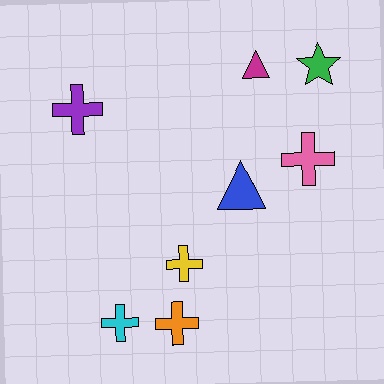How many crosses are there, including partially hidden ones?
There are 5 crosses.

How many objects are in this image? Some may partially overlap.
There are 8 objects.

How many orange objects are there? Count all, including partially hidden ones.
There is 1 orange object.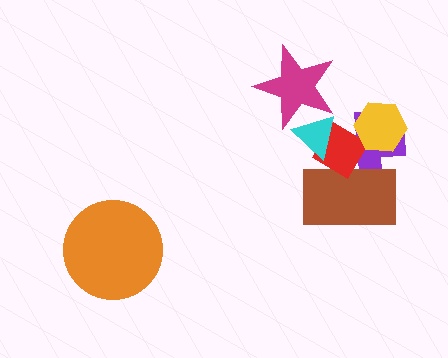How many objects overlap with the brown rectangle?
2 objects overlap with the brown rectangle.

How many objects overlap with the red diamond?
4 objects overlap with the red diamond.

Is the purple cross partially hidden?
Yes, it is partially covered by another shape.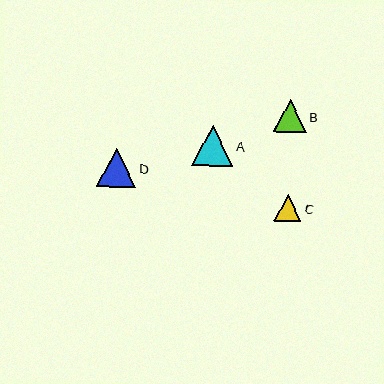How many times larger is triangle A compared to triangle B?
Triangle A is approximately 1.3 times the size of triangle B.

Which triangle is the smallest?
Triangle C is the smallest with a size of approximately 27 pixels.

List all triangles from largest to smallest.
From largest to smallest: A, D, B, C.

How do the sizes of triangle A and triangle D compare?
Triangle A and triangle D are approximately the same size.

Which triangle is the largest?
Triangle A is the largest with a size of approximately 41 pixels.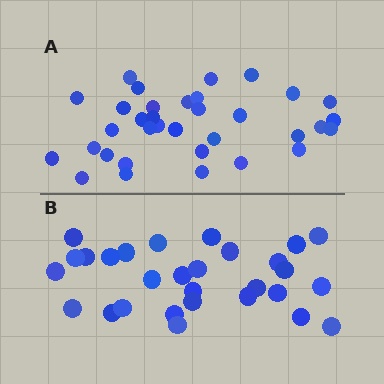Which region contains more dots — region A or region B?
Region A (the top region) has more dots.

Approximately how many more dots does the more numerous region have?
Region A has about 5 more dots than region B.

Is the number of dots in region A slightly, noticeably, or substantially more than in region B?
Region A has only slightly more — the two regions are fairly close. The ratio is roughly 1.2 to 1.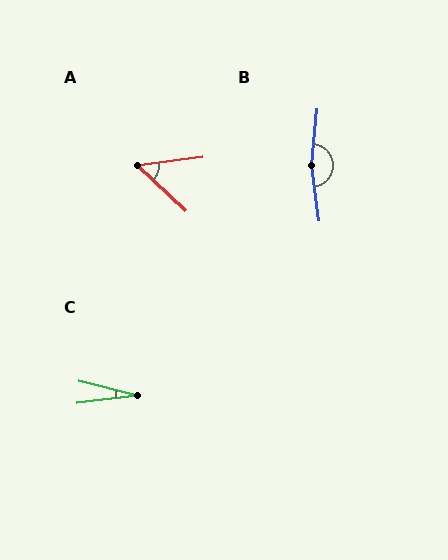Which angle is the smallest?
C, at approximately 21 degrees.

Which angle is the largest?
B, at approximately 167 degrees.